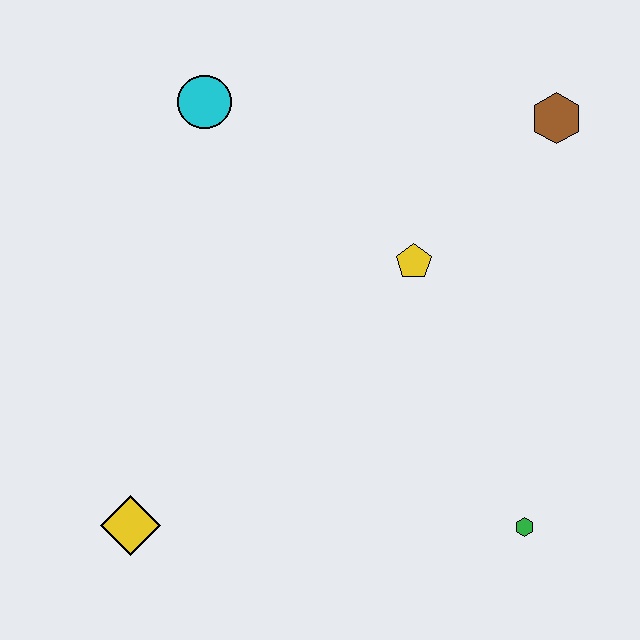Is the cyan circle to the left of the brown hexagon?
Yes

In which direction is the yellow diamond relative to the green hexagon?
The yellow diamond is to the left of the green hexagon.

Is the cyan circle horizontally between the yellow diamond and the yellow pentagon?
Yes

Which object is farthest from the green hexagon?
The cyan circle is farthest from the green hexagon.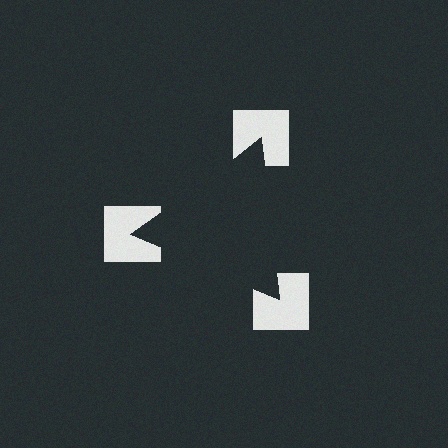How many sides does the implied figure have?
3 sides.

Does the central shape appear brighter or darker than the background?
It typically appears slightly darker than the background, even though no actual brightness change is drawn.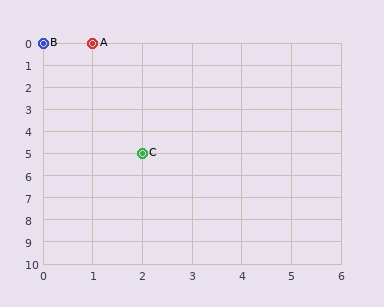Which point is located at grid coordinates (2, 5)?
Point C is at (2, 5).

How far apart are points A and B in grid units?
Points A and B are 1 column apart.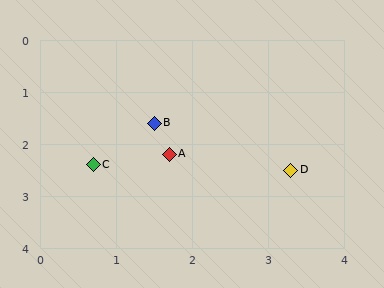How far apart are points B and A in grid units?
Points B and A are about 0.6 grid units apart.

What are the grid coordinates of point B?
Point B is at approximately (1.5, 1.6).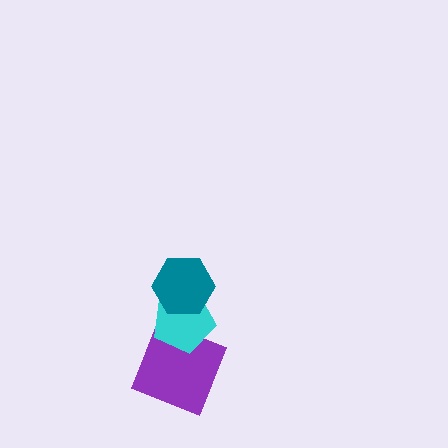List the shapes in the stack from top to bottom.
From top to bottom: the teal hexagon, the cyan pentagon, the purple square.